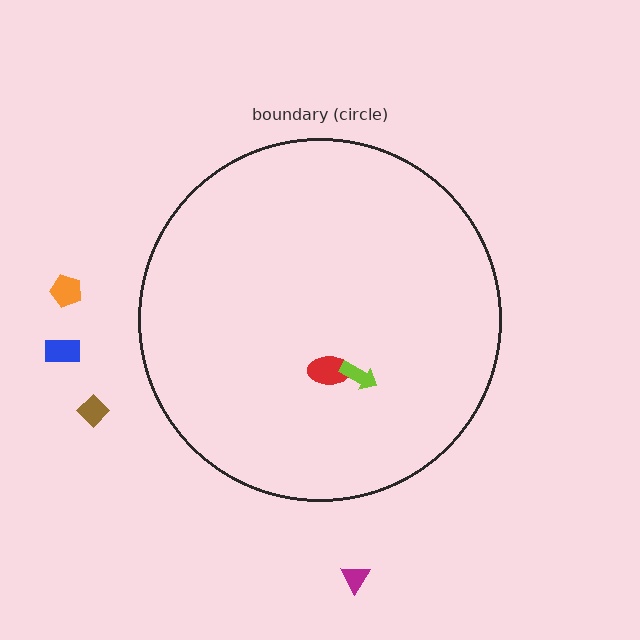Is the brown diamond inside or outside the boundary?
Outside.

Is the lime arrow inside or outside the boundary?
Inside.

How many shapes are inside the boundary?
2 inside, 4 outside.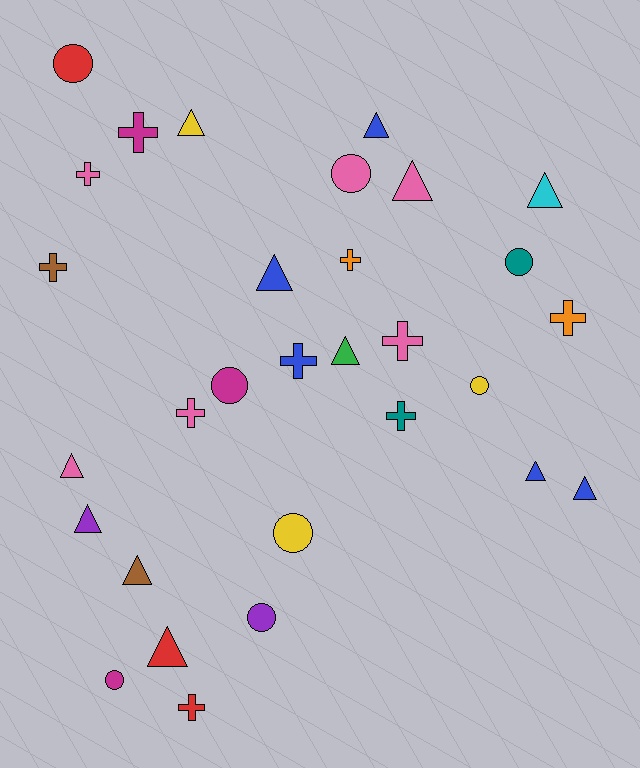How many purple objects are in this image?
There are 2 purple objects.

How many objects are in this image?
There are 30 objects.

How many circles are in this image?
There are 8 circles.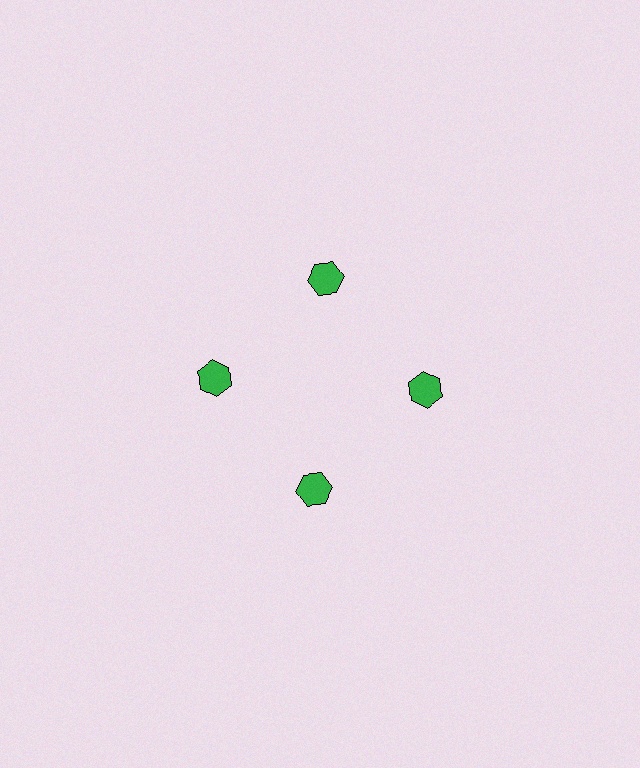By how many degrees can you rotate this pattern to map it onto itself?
The pattern maps onto itself every 90 degrees of rotation.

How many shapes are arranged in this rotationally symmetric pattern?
There are 4 shapes, arranged in 4 groups of 1.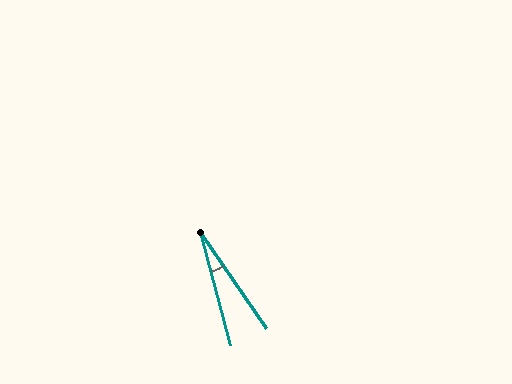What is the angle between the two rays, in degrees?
Approximately 20 degrees.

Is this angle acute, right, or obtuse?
It is acute.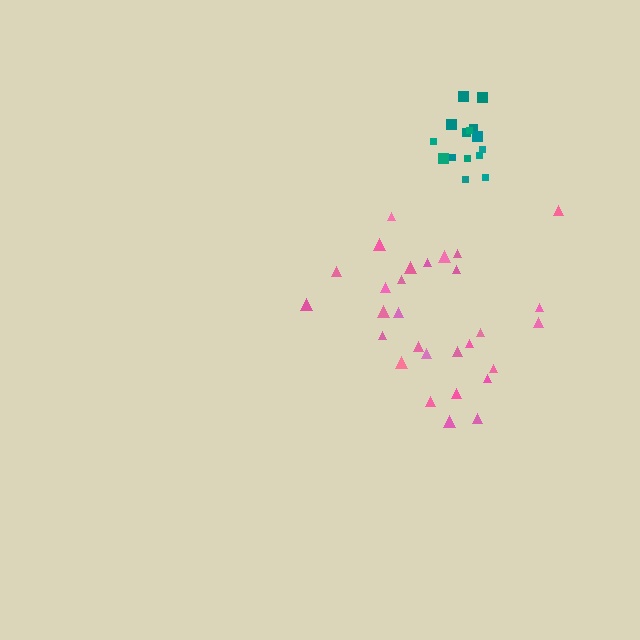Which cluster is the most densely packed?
Teal.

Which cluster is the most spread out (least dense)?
Pink.